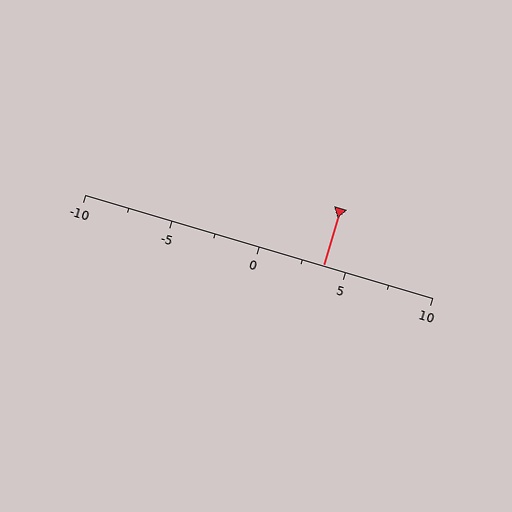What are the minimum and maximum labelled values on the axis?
The axis runs from -10 to 10.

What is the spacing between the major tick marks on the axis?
The major ticks are spaced 5 apart.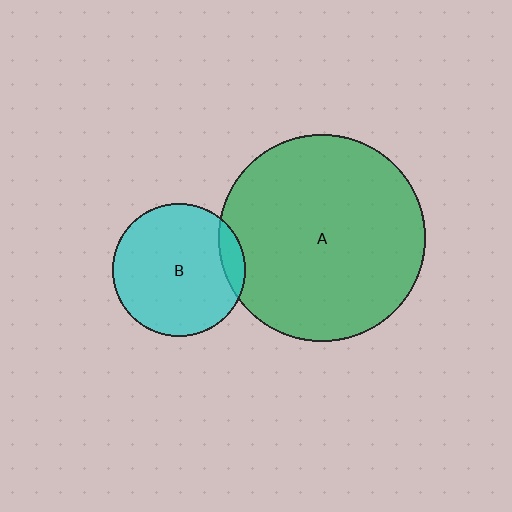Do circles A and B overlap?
Yes.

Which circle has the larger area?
Circle A (green).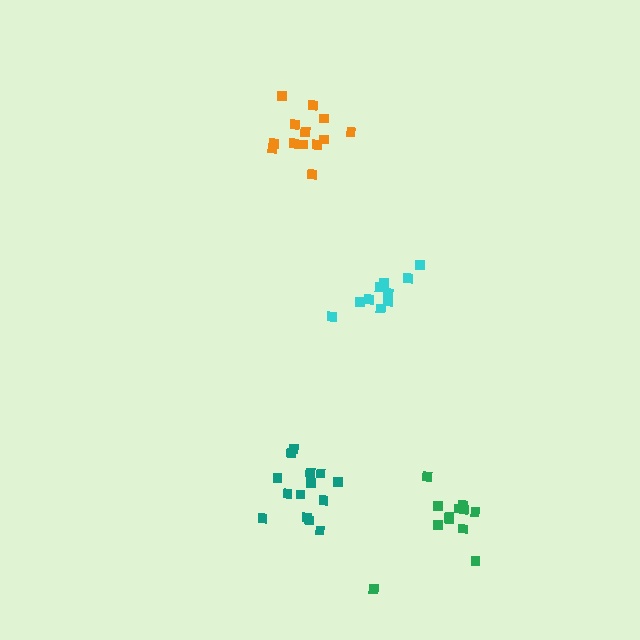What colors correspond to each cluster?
The clusters are colored: cyan, teal, green, orange.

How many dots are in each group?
Group 1: 10 dots, Group 2: 14 dots, Group 3: 12 dots, Group 4: 13 dots (49 total).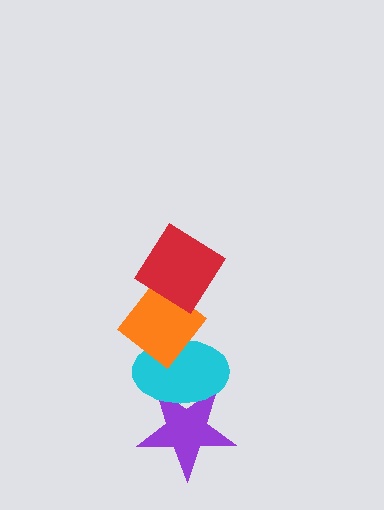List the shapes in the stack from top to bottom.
From top to bottom: the red diamond, the orange diamond, the cyan ellipse, the purple star.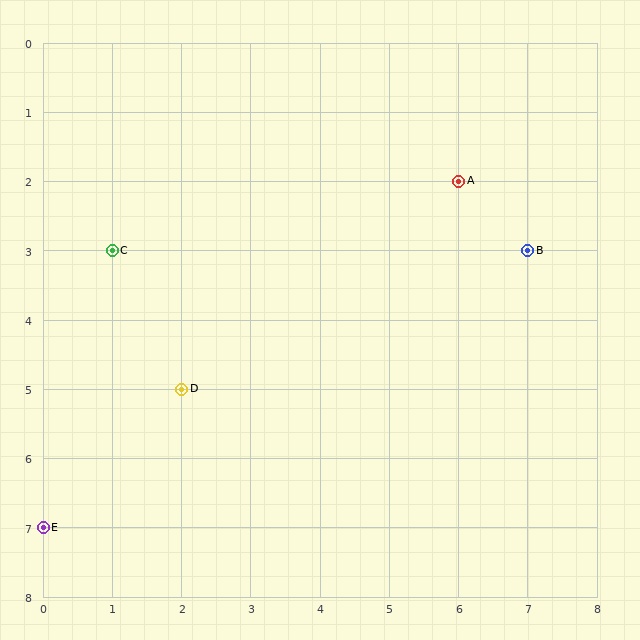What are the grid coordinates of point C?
Point C is at grid coordinates (1, 3).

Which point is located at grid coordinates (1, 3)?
Point C is at (1, 3).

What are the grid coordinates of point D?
Point D is at grid coordinates (2, 5).